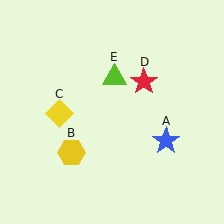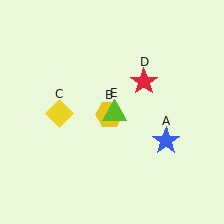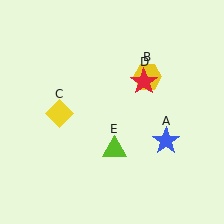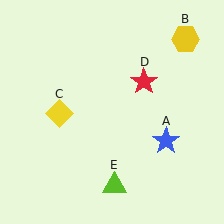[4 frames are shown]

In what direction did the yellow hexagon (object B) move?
The yellow hexagon (object B) moved up and to the right.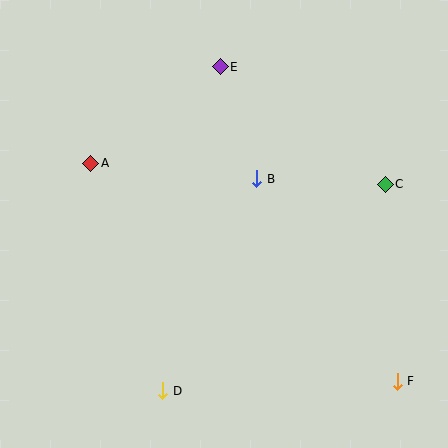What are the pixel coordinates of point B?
Point B is at (256, 179).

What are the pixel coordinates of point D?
Point D is at (163, 391).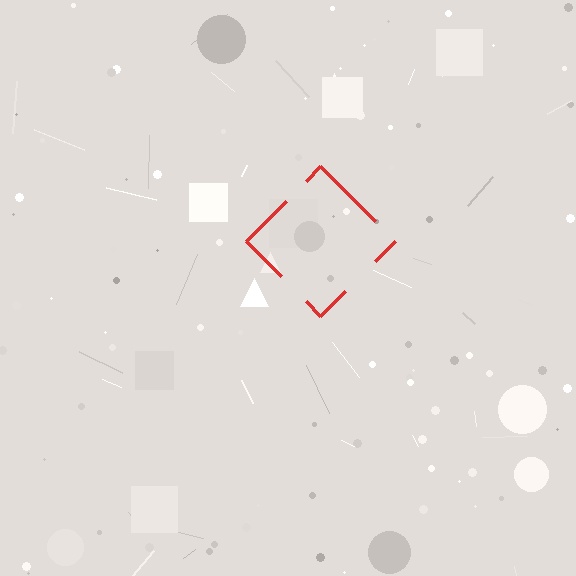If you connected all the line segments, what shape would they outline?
They would outline a diamond.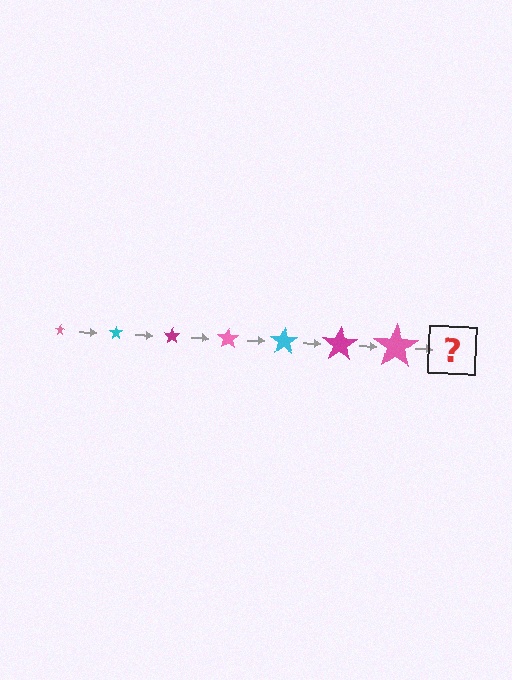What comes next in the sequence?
The next element should be a cyan star, larger than the previous one.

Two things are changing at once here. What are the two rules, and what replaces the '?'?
The two rules are that the star grows larger each step and the color cycles through pink, cyan, and magenta. The '?' should be a cyan star, larger than the previous one.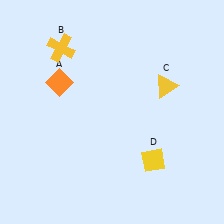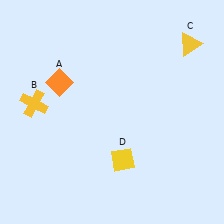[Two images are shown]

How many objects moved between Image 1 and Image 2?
3 objects moved between the two images.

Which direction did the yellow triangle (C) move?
The yellow triangle (C) moved up.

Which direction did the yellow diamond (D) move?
The yellow diamond (D) moved left.